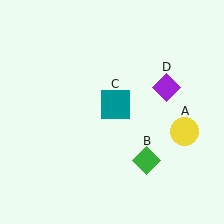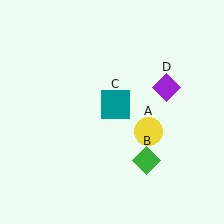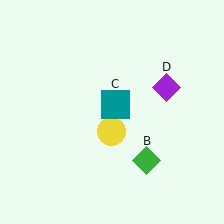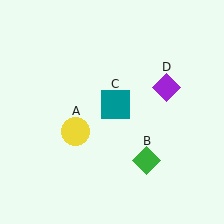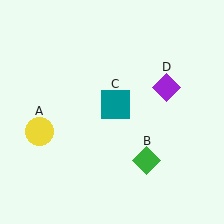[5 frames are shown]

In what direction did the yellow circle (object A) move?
The yellow circle (object A) moved left.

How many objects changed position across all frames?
1 object changed position: yellow circle (object A).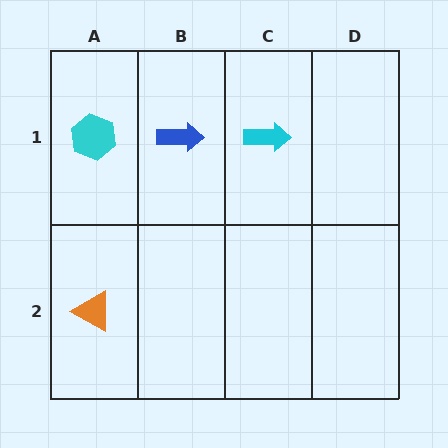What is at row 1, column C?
A cyan arrow.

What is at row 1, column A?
A cyan hexagon.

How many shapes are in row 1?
3 shapes.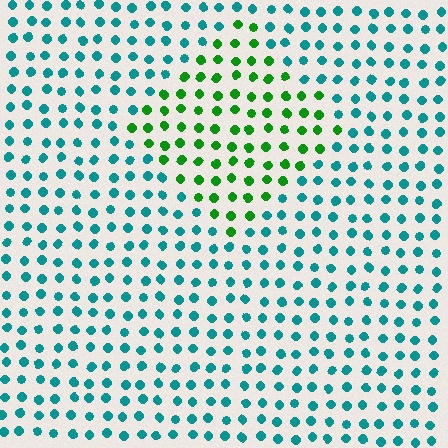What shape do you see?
I see a diamond.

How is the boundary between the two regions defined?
The boundary is defined purely by a slight shift in hue (about 57 degrees). Spacing, size, and orientation are identical on both sides.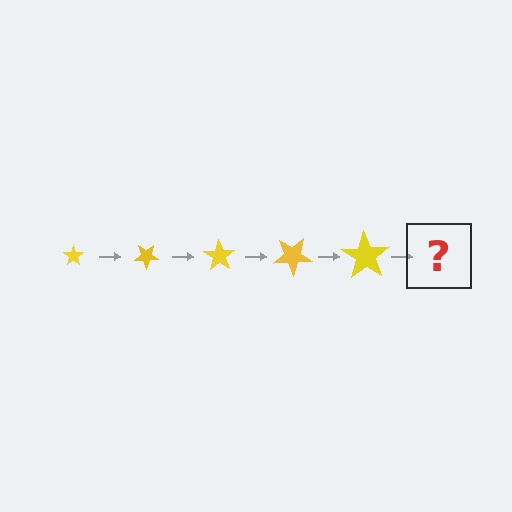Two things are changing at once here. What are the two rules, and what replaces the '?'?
The two rules are that the star grows larger each step and it rotates 35 degrees each step. The '?' should be a star, larger than the previous one and rotated 175 degrees from the start.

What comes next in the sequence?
The next element should be a star, larger than the previous one and rotated 175 degrees from the start.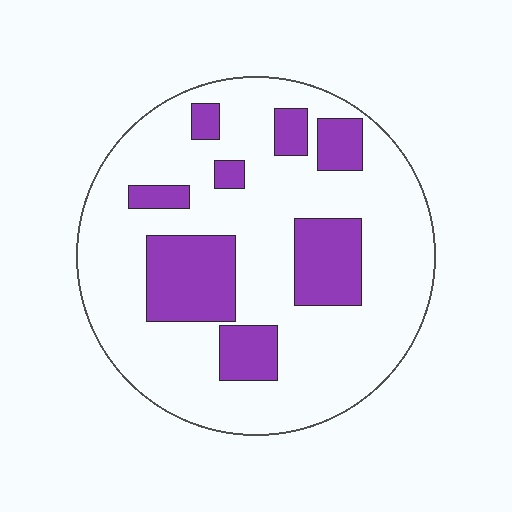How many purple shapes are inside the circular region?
8.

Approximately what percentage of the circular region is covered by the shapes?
Approximately 25%.